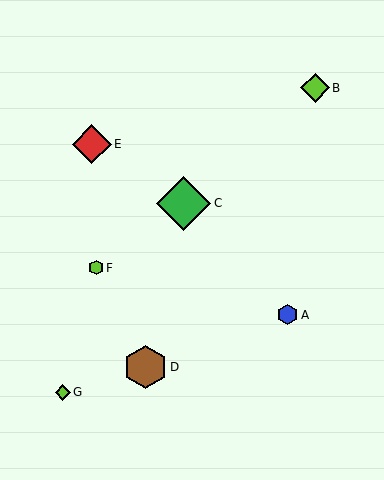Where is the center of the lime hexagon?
The center of the lime hexagon is at (96, 268).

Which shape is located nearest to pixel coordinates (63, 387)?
The lime diamond (labeled G) at (63, 392) is nearest to that location.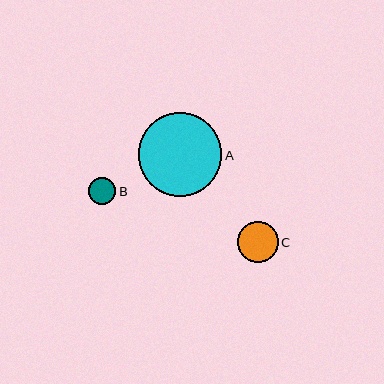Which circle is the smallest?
Circle B is the smallest with a size of approximately 27 pixels.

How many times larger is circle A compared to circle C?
Circle A is approximately 2.0 times the size of circle C.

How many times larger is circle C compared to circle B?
Circle C is approximately 1.5 times the size of circle B.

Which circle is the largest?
Circle A is the largest with a size of approximately 83 pixels.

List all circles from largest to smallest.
From largest to smallest: A, C, B.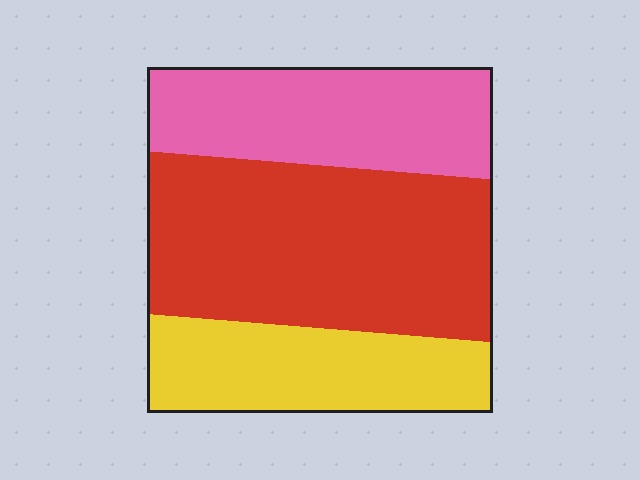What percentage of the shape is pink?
Pink covers around 30% of the shape.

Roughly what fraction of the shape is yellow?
Yellow covers about 25% of the shape.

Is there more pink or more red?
Red.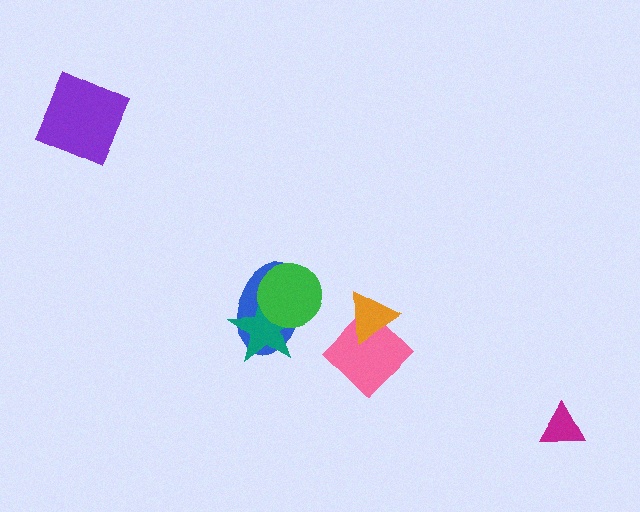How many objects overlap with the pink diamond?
1 object overlaps with the pink diamond.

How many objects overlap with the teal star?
2 objects overlap with the teal star.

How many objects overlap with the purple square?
0 objects overlap with the purple square.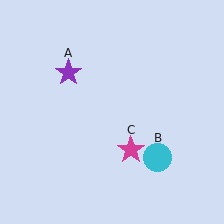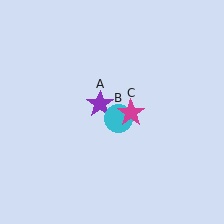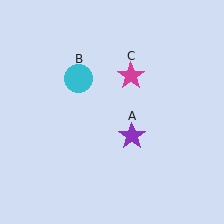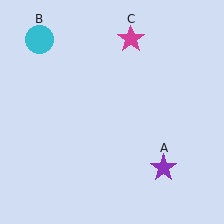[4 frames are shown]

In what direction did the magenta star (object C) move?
The magenta star (object C) moved up.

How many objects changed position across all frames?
3 objects changed position: purple star (object A), cyan circle (object B), magenta star (object C).